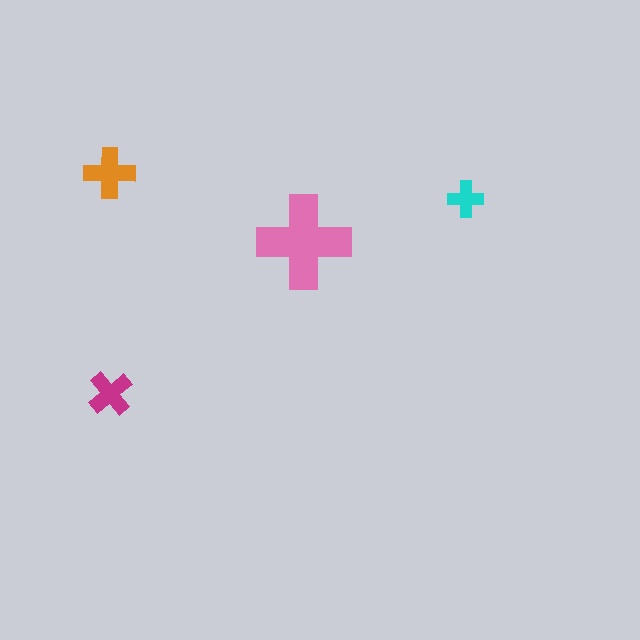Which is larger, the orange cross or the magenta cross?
The orange one.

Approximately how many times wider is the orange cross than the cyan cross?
About 1.5 times wider.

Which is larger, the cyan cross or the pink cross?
The pink one.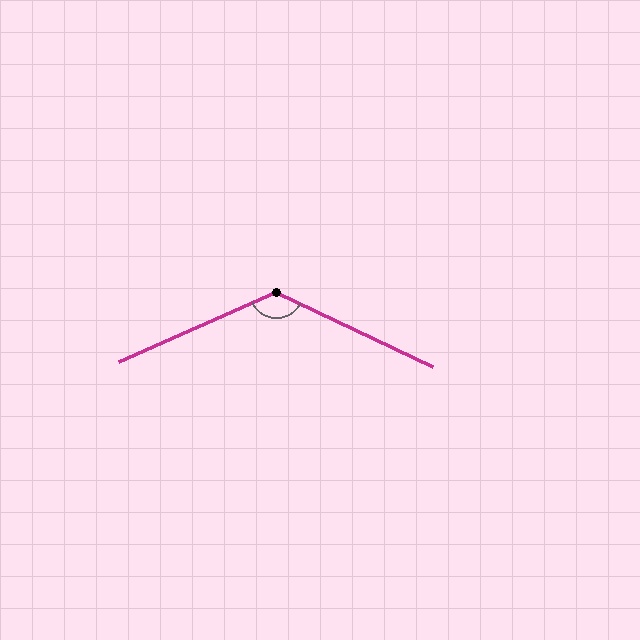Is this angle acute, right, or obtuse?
It is obtuse.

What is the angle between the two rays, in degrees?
Approximately 130 degrees.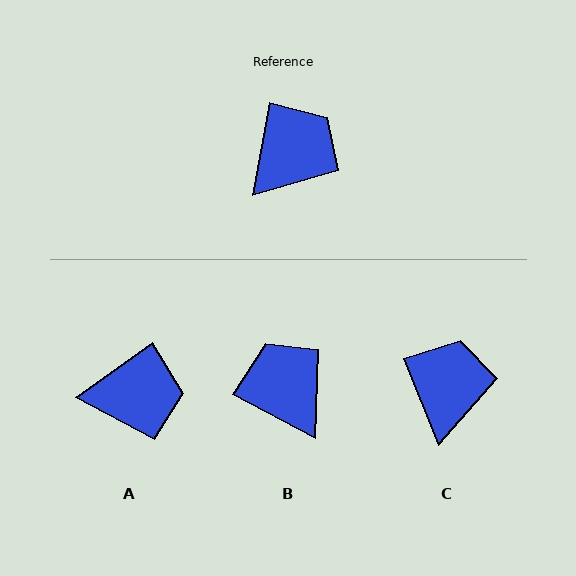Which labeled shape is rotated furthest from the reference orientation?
B, about 72 degrees away.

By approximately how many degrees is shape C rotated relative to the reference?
Approximately 32 degrees counter-clockwise.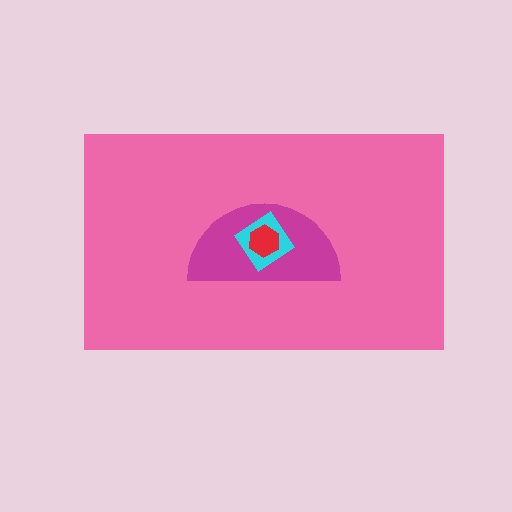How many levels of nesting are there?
4.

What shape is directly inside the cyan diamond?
The red hexagon.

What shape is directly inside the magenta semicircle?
The cyan diamond.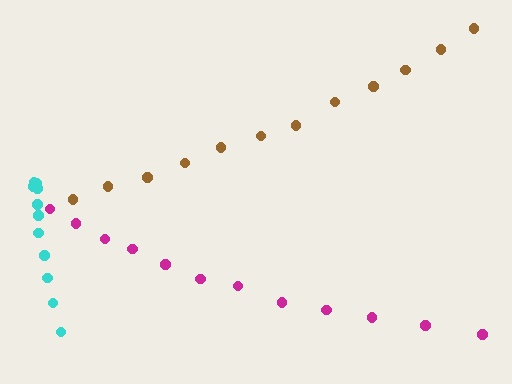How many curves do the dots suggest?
There are 3 distinct paths.